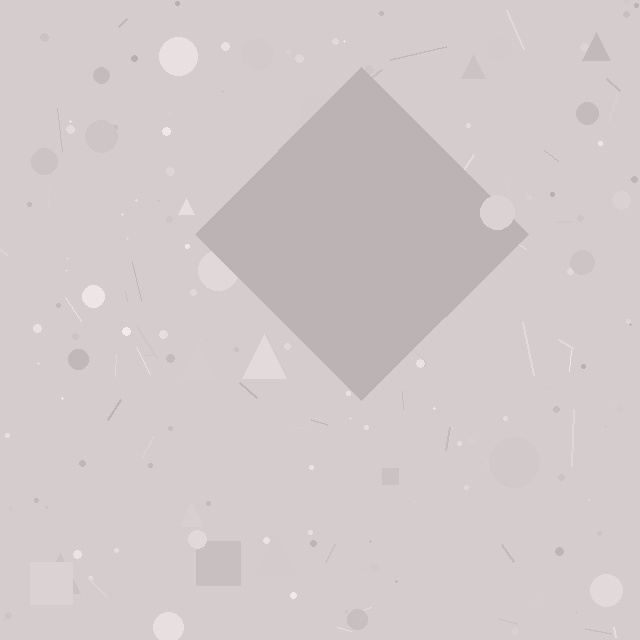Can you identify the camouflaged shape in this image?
The camouflaged shape is a diamond.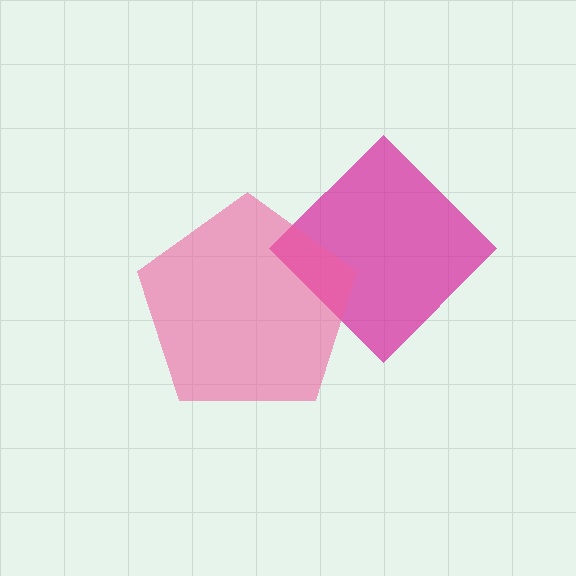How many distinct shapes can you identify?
There are 2 distinct shapes: a magenta diamond, a pink pentagon.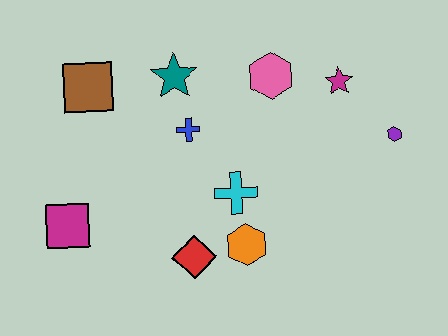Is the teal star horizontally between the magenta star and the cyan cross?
No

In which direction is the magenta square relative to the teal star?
The magenta square is below the teal star.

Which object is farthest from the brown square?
The purple hexagon is farthest from the brown square.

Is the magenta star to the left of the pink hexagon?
No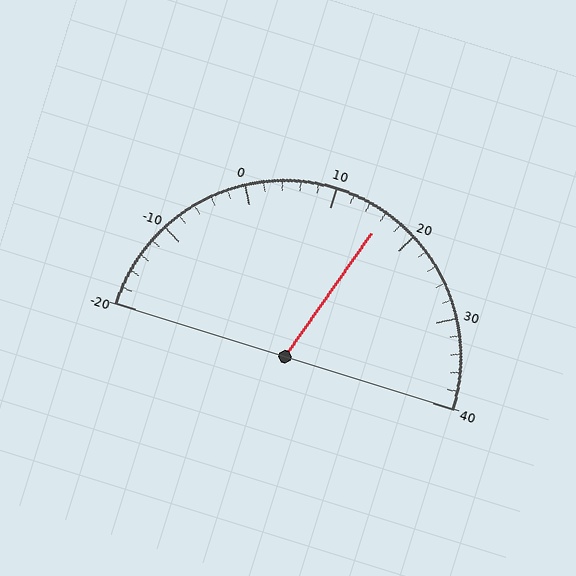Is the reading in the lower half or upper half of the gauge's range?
The reading is in the upper half of the range (-20 to 40).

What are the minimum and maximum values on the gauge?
The gauge ranges from -20 to 40.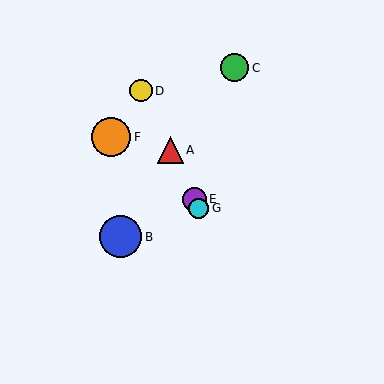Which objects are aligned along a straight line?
Objects A, D, E, G are aligned along a straight line.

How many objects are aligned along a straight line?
4 objects (A, D, E, G) are aligned along a straight line.